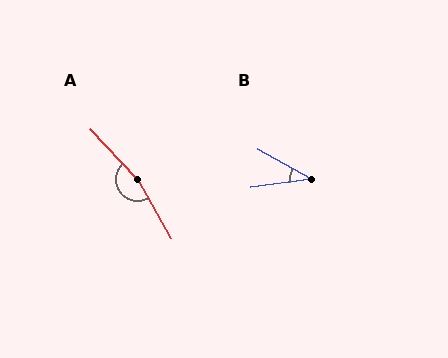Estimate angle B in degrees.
Approximately 37 degrees.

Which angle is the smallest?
B, at approximately 37 degrees.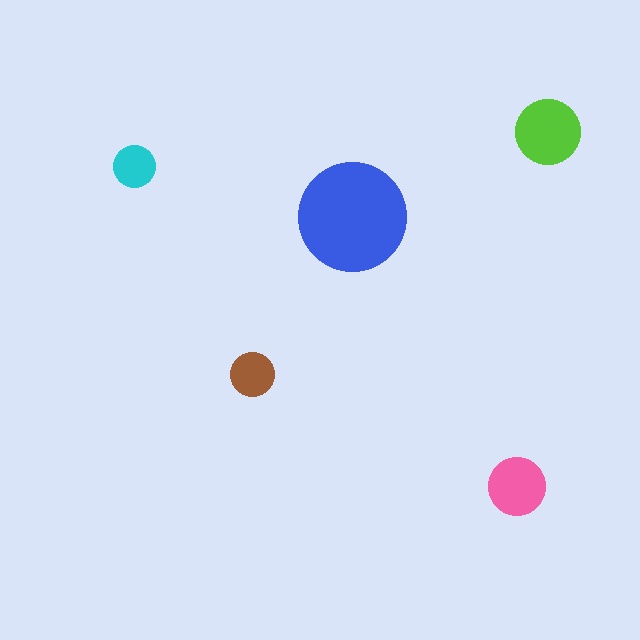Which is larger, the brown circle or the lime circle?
The lime one.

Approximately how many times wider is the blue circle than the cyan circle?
About 2.5 times wider.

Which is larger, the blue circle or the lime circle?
The blue one.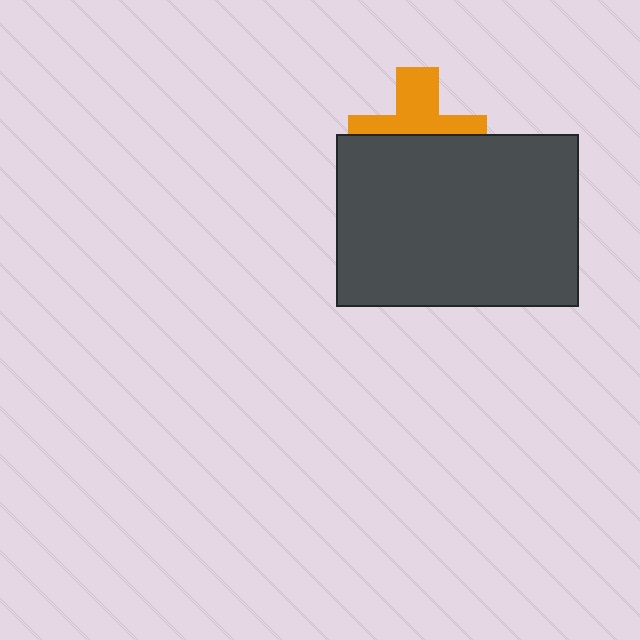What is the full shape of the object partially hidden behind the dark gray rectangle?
The partially hidden object is an orange cross.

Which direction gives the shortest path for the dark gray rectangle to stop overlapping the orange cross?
Moving down gives the shortest separation.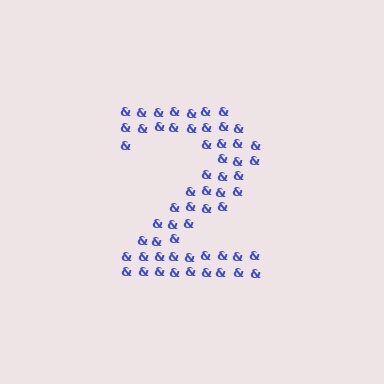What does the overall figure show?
The overall figure shows the digit 2.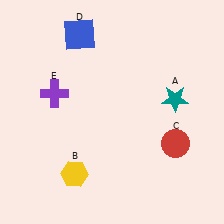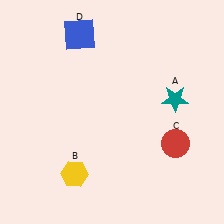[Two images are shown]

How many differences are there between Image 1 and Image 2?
There is 1 difference between the two images.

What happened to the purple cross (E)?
The purple cross (E) was removed in Image 2. It was in the top-left area of Image 1.